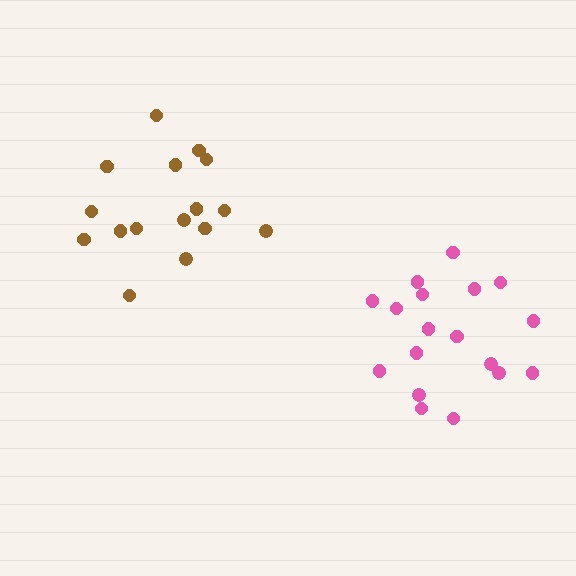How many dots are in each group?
Group 1: 18 dots, Group 2: 16 dots (34 total).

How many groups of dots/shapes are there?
There are 2 groups.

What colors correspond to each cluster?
The clusters are colored: pink, brown.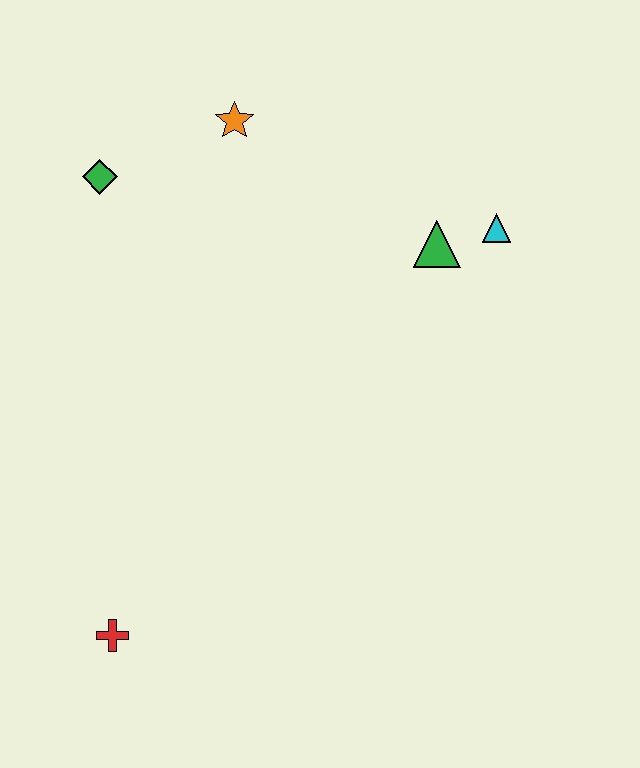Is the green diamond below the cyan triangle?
No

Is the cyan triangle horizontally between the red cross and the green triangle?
No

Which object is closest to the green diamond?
The orange star is closest to the green diamond.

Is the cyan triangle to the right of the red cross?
Yes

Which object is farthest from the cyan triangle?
The red cross is farthest from the cyan triangle.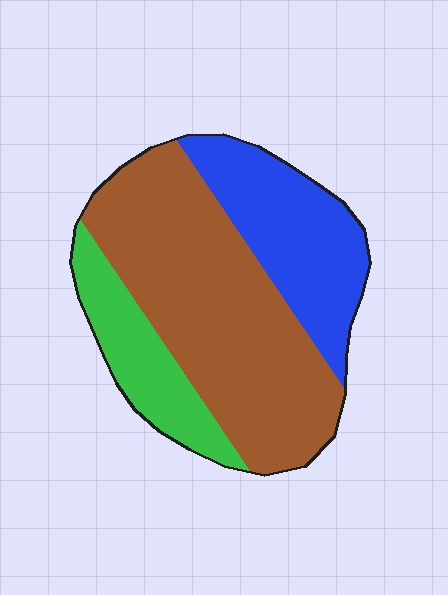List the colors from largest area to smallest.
From largest to smallest: brown, blue, green.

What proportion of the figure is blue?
Blue takes up between a sixth and a third of the figure.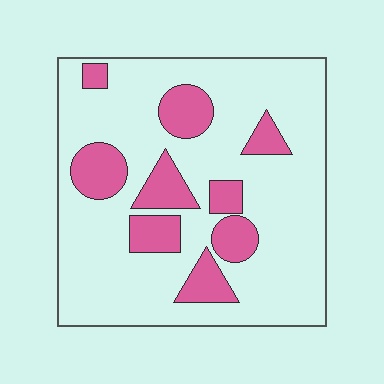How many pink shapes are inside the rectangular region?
9.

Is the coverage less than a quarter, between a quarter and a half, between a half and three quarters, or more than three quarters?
Less than a quarter.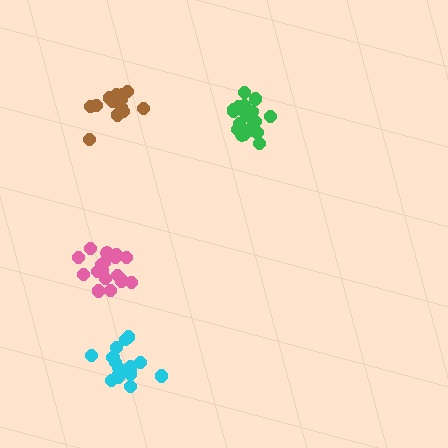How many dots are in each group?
Group 1: 19 dots, Group 2: 19 dots, Group 3: 17 dots, Group 4: 16 dots (71 total).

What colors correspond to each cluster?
The clusters are colored: green, pink, brown, cyan.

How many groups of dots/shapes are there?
There are 4 groups.